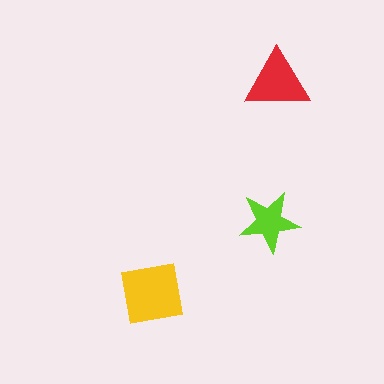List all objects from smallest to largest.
The lime star, the red triangle, the yellow square.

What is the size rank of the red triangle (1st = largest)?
2nd.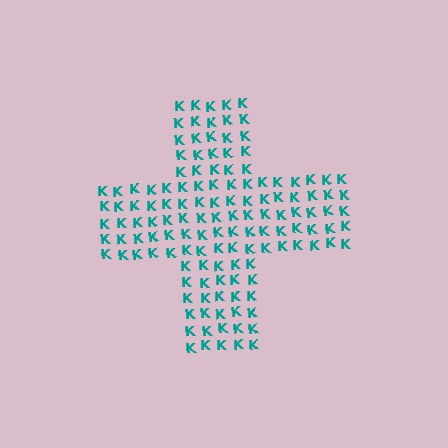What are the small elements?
The small elements are letter K's.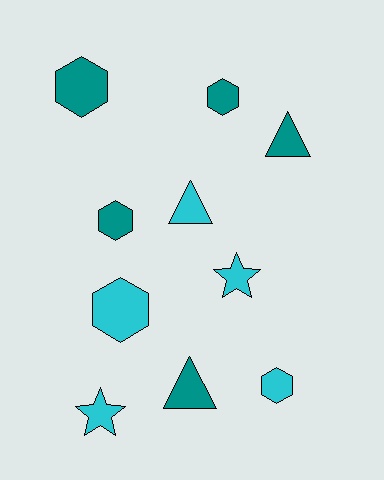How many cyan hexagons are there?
There are 2 cyan hexagons.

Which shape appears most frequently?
Hexagon, with 5 objects.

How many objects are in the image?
There are 10 objects.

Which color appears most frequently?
Teal, with 5 objects.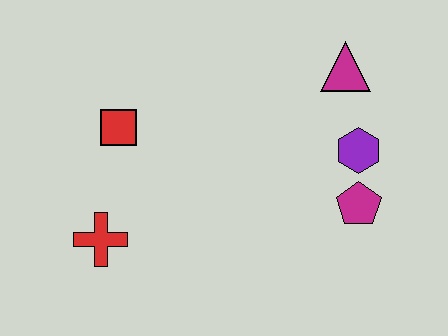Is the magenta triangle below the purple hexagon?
No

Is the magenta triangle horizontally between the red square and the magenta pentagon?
Yes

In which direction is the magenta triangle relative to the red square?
The magenta triangle is to the right of the red square.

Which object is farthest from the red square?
The magenta pentagon is farthest from the red square.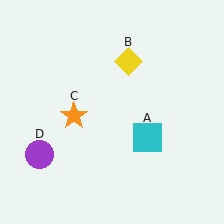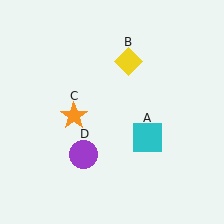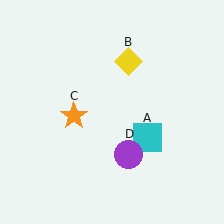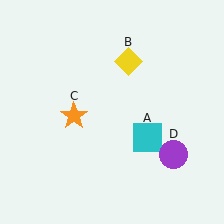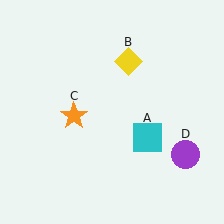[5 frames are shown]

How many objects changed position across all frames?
1 object changed position: purple circle (object D).